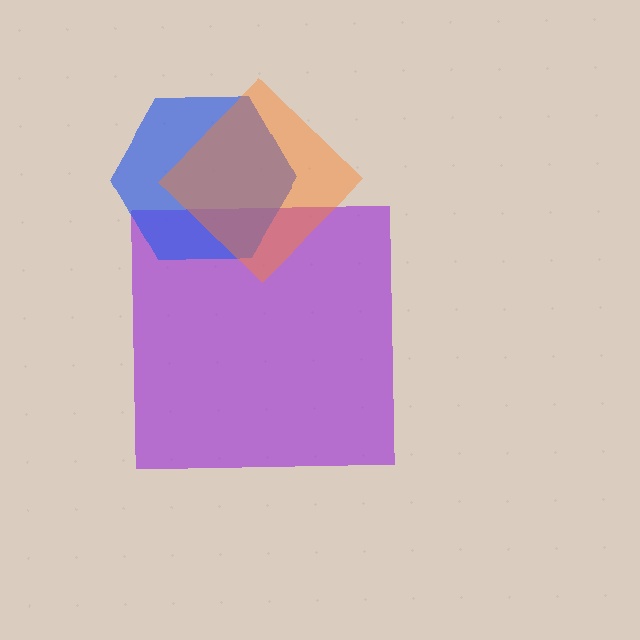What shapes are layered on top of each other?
The layered shapes are: a purple square, a blue hexagon, an orange diamond.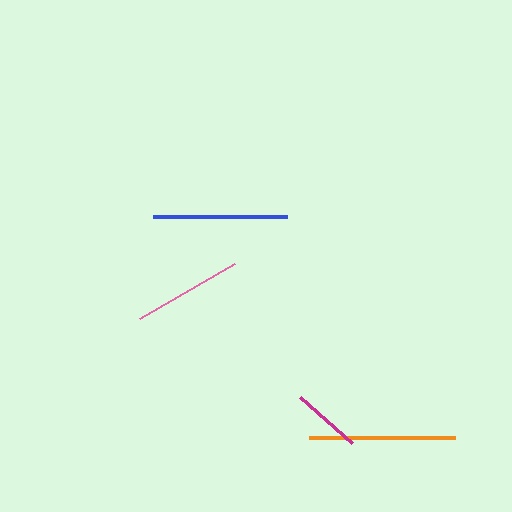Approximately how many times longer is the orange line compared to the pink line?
The orange line is approximately 1.3 times the length of the pink line.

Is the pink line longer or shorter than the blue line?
The blue line is longer than the pink line.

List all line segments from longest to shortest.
From longest to shortest: orange, blue, pink, magenta.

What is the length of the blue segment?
The blue segment is approximately 134 pixels long.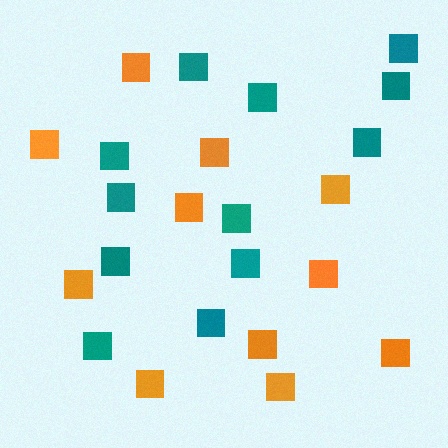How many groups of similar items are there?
There are 2 groups: one group of orange squares (11) and one group of teal squares (12).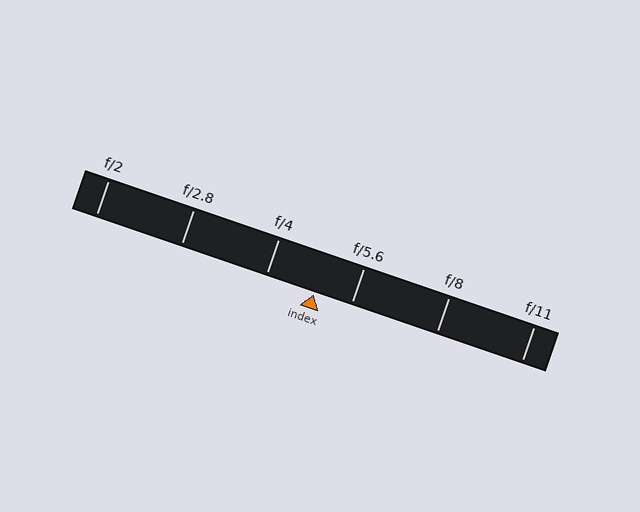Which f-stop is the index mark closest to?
The index mark is closest to f/5.6.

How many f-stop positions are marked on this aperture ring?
There are 6 f-stop positions marked.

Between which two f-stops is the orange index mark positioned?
The index mark is between f/4 and f/5.6.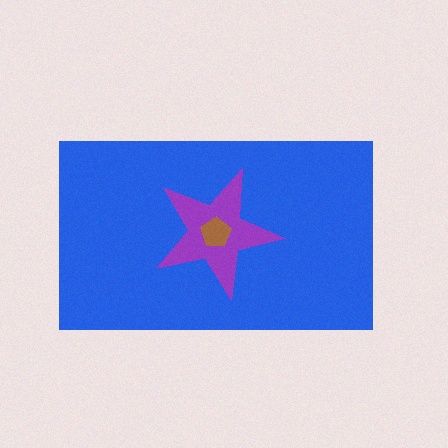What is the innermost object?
The brown pentagon.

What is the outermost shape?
The blue rectangle.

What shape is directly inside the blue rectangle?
The purple star.